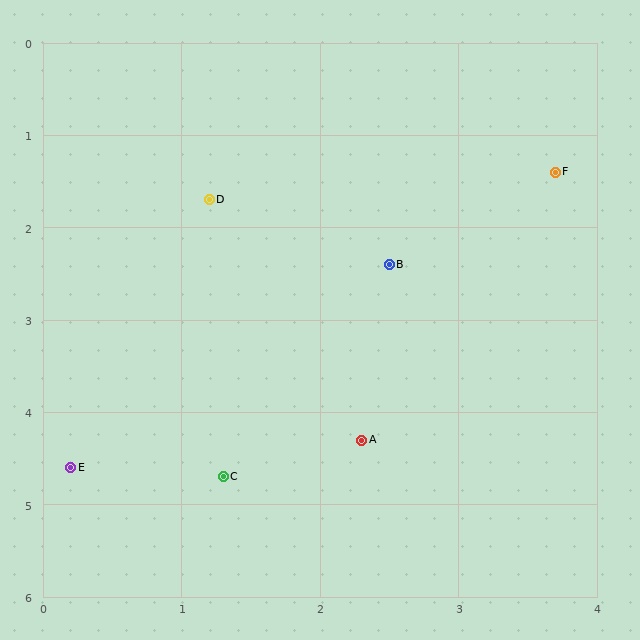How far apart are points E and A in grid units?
Points E and A are about 2.1 grid units apart.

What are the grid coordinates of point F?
Point F is at approximately (3.7, 1.4).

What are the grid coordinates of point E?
Point E is at approximately (0.2, 4.6).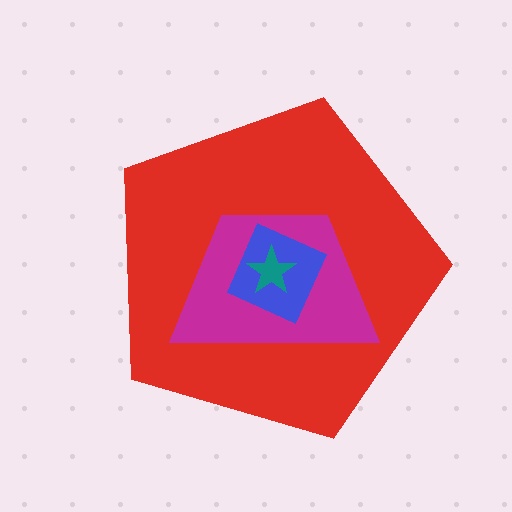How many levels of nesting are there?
4.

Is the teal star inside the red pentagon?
Yes.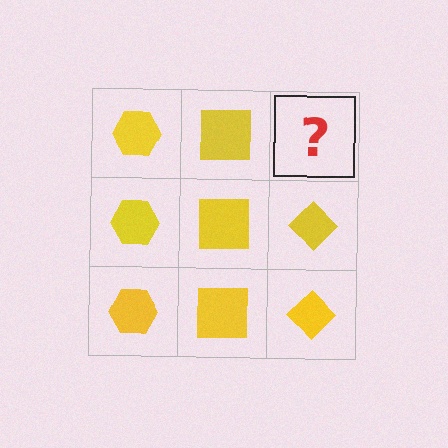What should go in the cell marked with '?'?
The missing cell should contain a yellow diamond.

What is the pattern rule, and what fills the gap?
The rule is that each column has a consistent shape. The gap should be filled with a yellow diamond.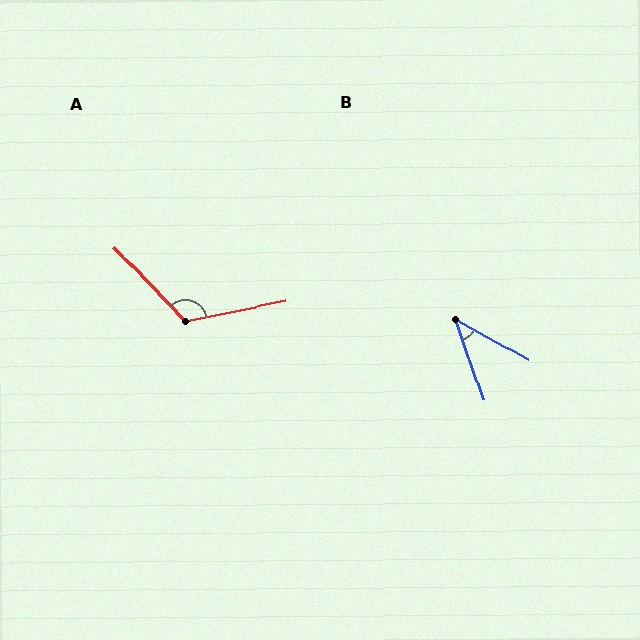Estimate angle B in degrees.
Approximately 41 degrees.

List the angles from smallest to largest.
B (41°), A (122°).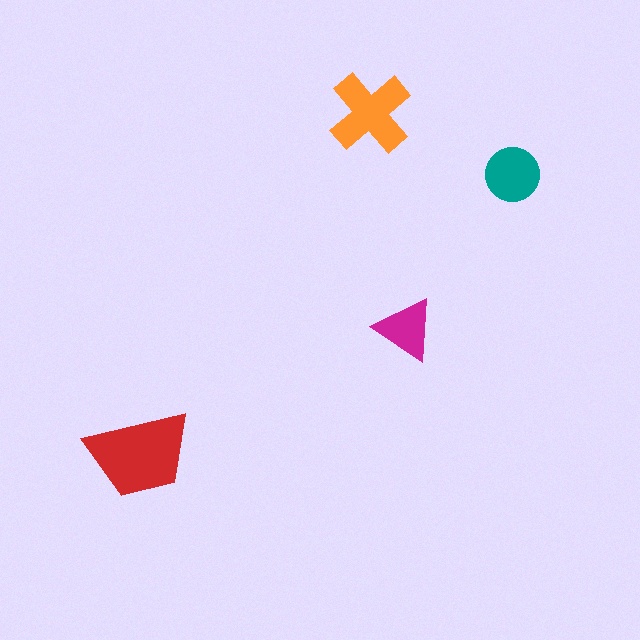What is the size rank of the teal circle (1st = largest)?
3rd.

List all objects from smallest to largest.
The magenta triangle, the teal circle, the orange cross, the red trapezoid.